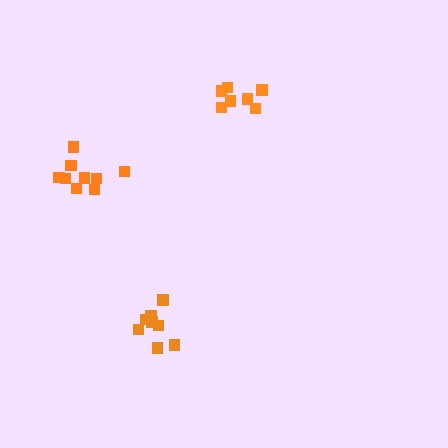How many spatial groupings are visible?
There are 3 spatial groupings.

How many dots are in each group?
Group 1: 7 dots, Group 2: 8 dots, Group 3: 9 dots (24 total).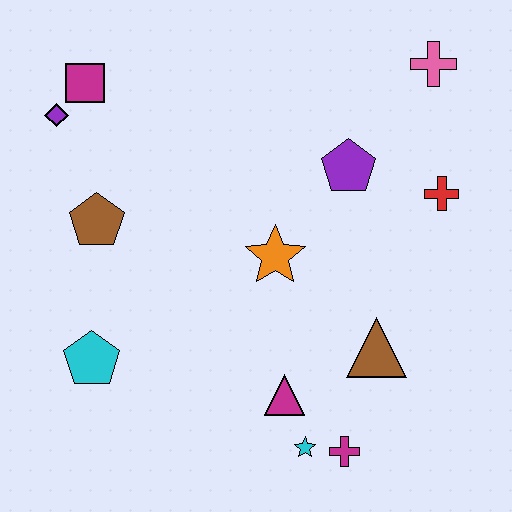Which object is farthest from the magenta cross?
The magenta square is farthest from the magenta cross.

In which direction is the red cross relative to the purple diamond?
The red cross is to the right of the purple diamond.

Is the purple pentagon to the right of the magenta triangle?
Yes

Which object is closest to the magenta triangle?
The cyan star is closest to the magenta triangle.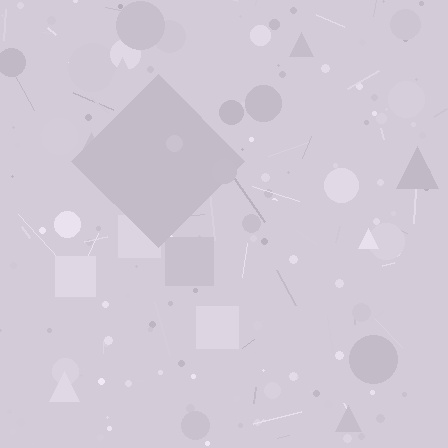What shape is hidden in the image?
A diamond is hidden in the image.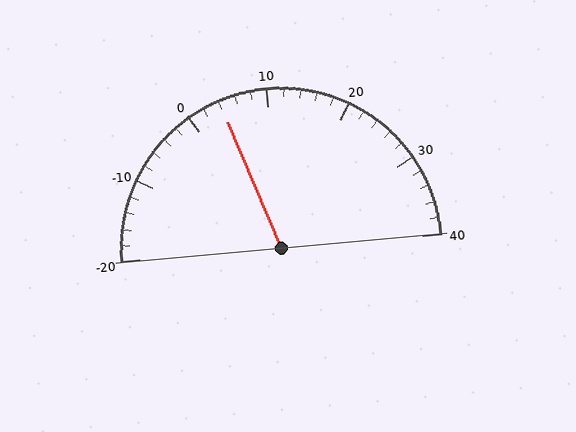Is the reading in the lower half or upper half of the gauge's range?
The reading is in the lower half of the range (-20 to 40).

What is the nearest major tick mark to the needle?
The nearest major tick mark is 0.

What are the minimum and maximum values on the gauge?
The gauge ranges from -20 to 40.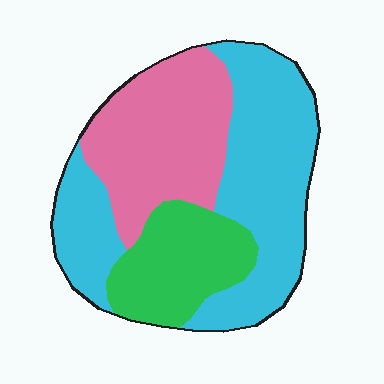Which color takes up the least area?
Green, at roughly 20%.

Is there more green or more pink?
Pink.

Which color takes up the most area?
Cyan, at roughly 45%.